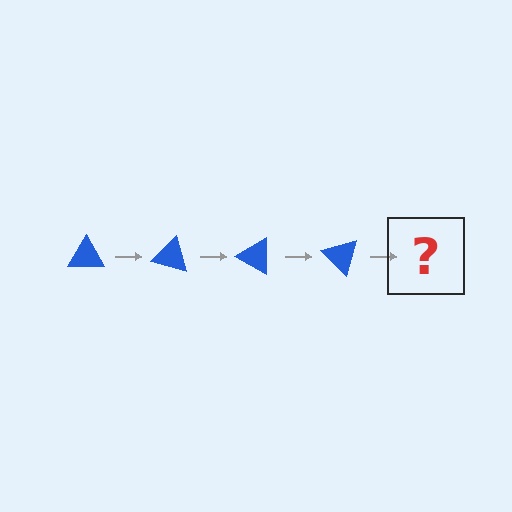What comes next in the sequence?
The next element should be a blue triangle rotated 60 degrees.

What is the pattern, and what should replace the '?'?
The pattern is that the triangle rotates 15 degrees each step. The '?' should be a blue triangle rotated 60 degrees.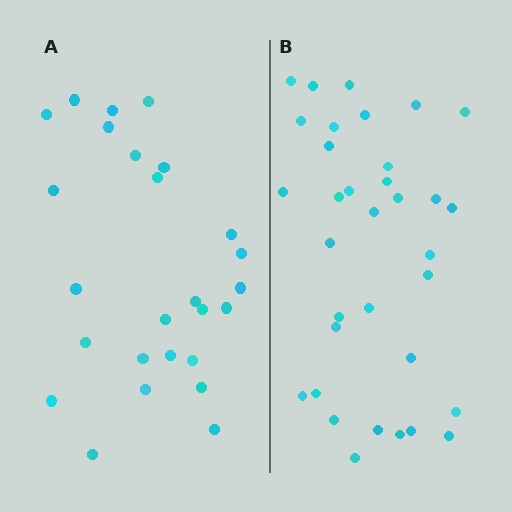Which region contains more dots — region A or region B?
Region B (the right region) has more dots.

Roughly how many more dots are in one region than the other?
Region B has roughly 8 or so more dots than region A.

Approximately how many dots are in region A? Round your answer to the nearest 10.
About 30 dots. (The exact count is 26, which rounds to 30.)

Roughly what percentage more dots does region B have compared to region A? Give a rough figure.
About 30% more.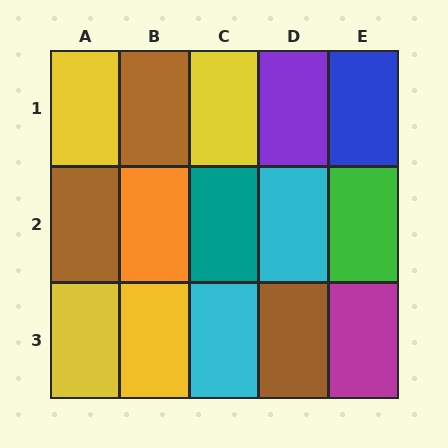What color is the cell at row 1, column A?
Yellow.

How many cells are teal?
1 cell is teal.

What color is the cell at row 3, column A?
Yellow.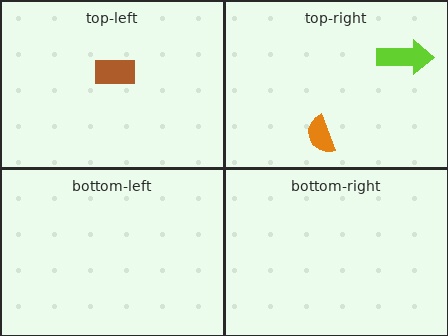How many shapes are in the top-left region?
1.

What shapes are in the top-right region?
The lime arrow, the orange semicircle.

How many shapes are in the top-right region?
2.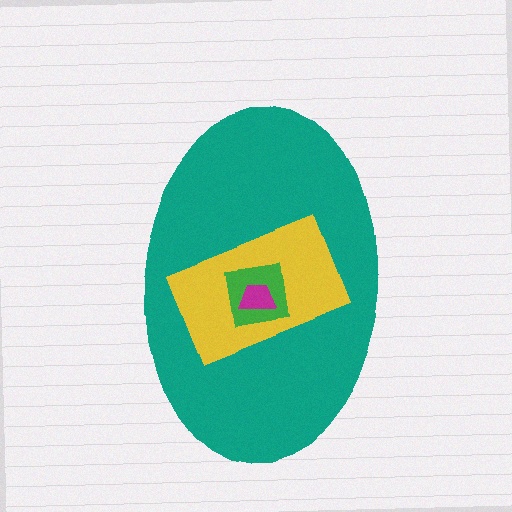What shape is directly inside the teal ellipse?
The yellow rectangle.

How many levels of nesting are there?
4.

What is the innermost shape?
The magenta trapezoid.